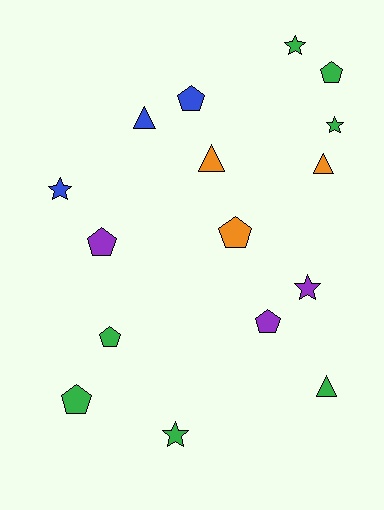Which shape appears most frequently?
Pentagon, with 7 objects.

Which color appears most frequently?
Green, with 7 objects.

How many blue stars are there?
There is 1 blue star.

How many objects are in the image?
There are 16 objects.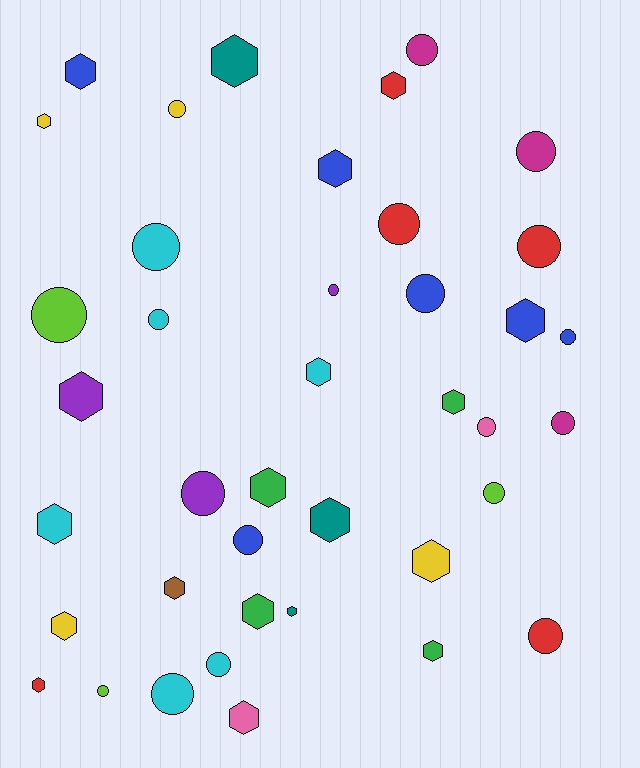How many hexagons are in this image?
There are 20 hexagons.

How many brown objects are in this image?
There is 1 brown object.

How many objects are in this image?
There are 40 objects.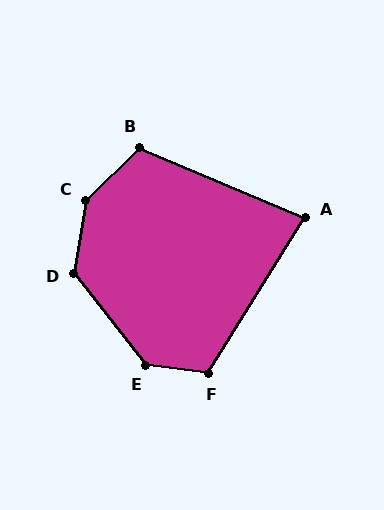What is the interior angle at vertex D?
Approximately 133 degrees (obtuse).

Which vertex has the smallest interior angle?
A, at approximately 81 degrees.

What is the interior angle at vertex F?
Approximately 114 degrees (obtuse).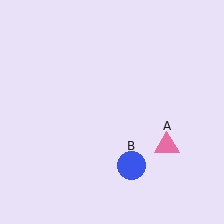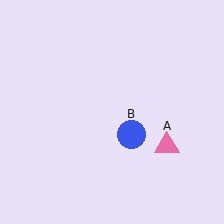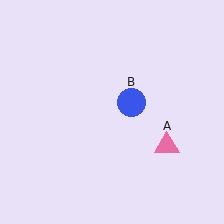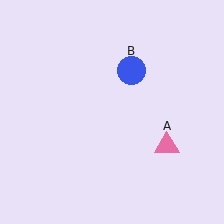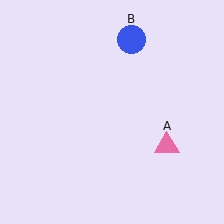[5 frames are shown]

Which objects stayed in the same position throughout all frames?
Pink triangle (object A) remained stationary.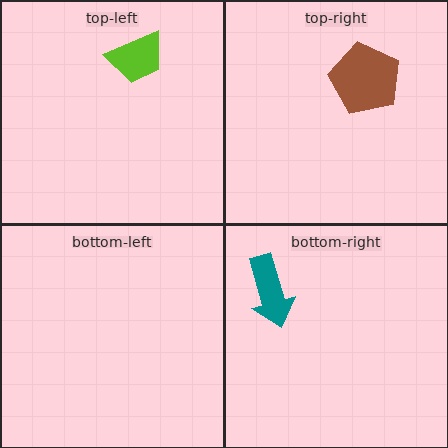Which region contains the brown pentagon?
The top-right region.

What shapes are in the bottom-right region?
The teal arrow.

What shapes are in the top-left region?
The lime trapezoid.